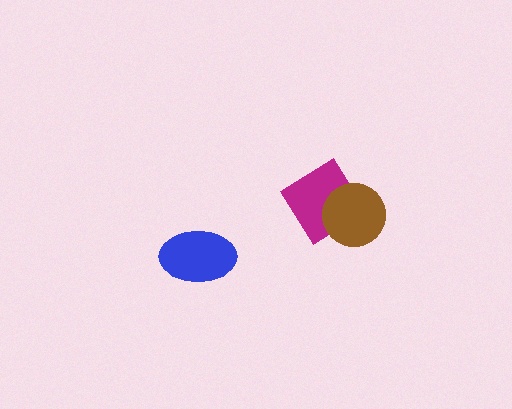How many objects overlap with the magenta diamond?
1 object overlaps with the magenta diamond.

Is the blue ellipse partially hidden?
No, no other shape covers it.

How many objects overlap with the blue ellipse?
0 objects overlap with the blue ellipse.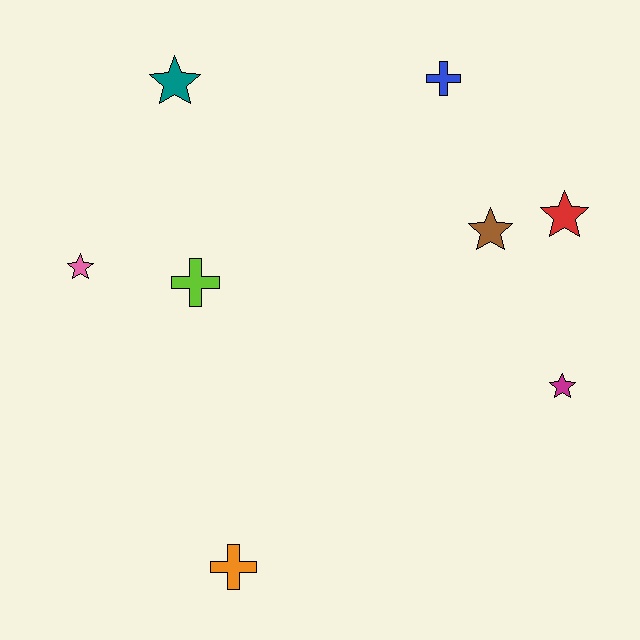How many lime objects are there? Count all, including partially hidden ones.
There is 1 lime object.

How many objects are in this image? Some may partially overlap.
There are 8 objects.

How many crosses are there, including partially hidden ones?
There are 3 crosses.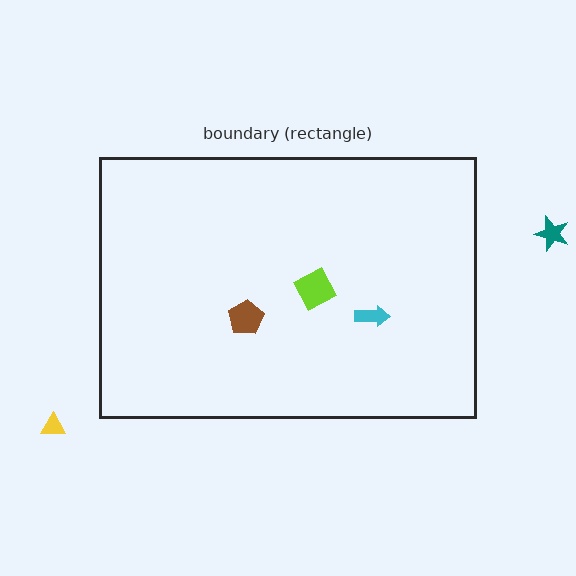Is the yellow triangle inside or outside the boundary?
Outside.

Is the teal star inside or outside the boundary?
Outside.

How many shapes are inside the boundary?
3 inside, 2 outside.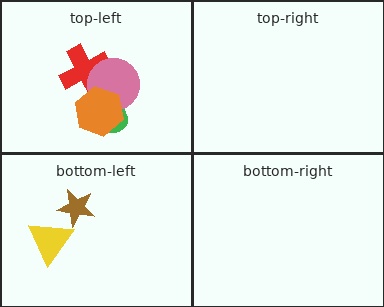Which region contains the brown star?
The bottom-left region.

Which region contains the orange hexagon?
The top-left region.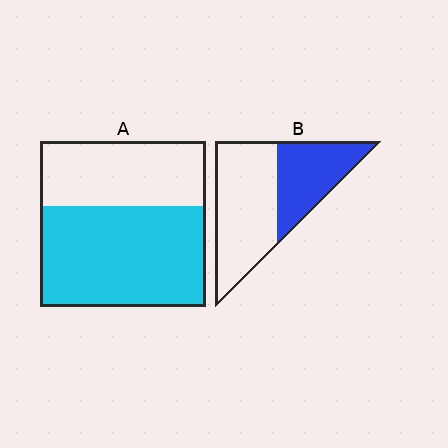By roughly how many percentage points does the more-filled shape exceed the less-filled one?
By roughly 20 percentage points (A over B).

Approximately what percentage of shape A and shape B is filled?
A is approximately 60% and B is approximately 40%.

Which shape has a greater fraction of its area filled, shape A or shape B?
Shape A.